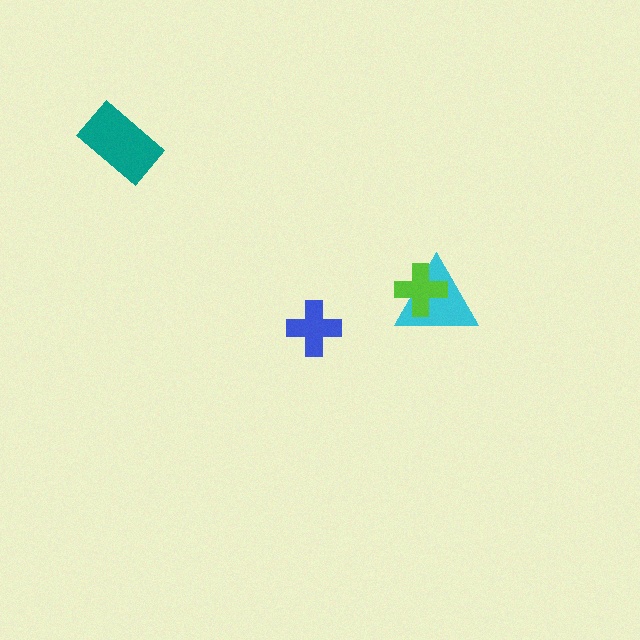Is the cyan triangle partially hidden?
Yes, it is partially covered by another shape.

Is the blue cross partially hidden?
No, no other shape covers it.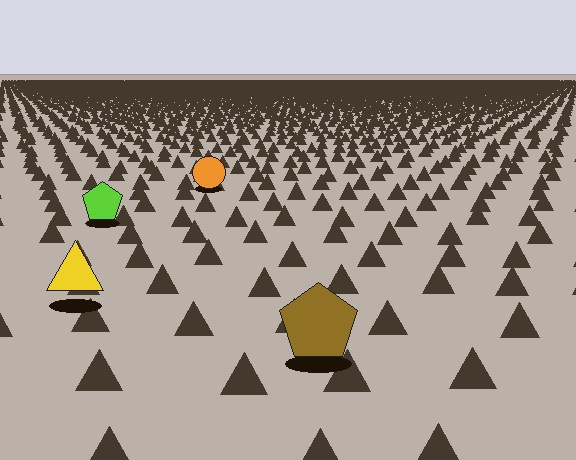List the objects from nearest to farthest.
From nearest to farthest: the brown pentagon, the yellow triangle, the lime pentagon, the orange circle.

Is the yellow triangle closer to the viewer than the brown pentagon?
No. The brown pentagon is closer — you can tell from the texture gradient: the ground texture is coarser near it.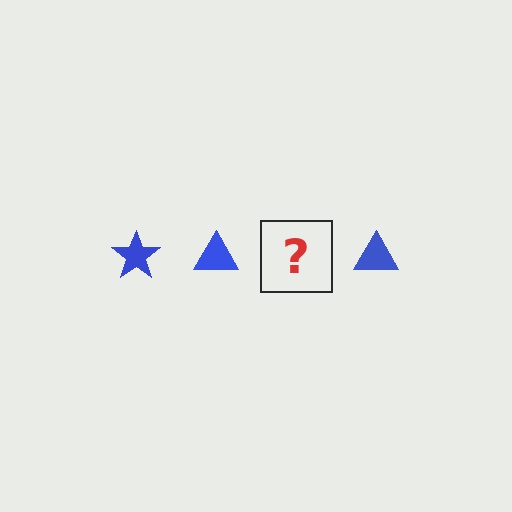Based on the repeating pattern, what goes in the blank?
The blank should be a blue star.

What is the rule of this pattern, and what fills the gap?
The rule is that the pattern cycles through star, triangle shapes in blue. The gap should be filled with a blue star.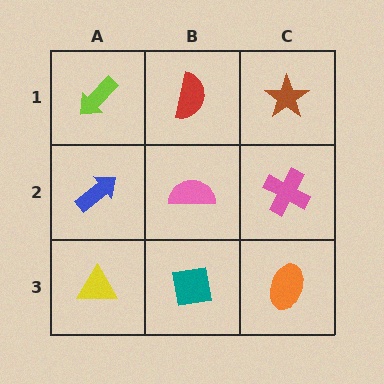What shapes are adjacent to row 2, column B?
A red semicircle (row 1, column B), a teal square (row 3, column B), a blue arrow (row 2, column A), a pink cross (row 2, column C).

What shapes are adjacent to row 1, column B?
A pink semicircle (row 2, column B), a lime arrow (row 1, column A), a brown star (row 1, column C).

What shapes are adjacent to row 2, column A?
A lime arrow (row 1, column A), a yellow triangle (row 3, column A), a pink semicircle (row 2, column B).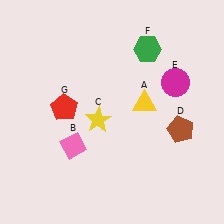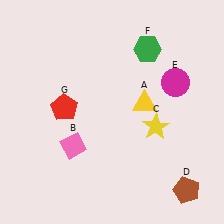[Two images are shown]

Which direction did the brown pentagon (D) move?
The brown pentagon (D) moved down.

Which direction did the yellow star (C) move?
The yellow star (C) moved right.